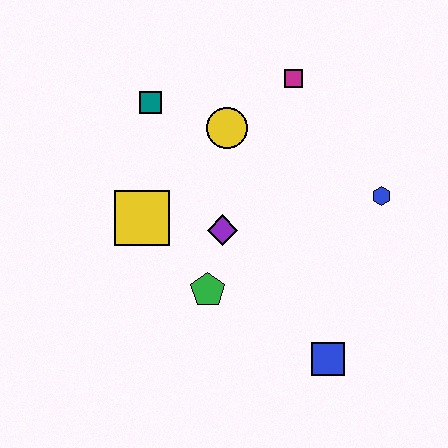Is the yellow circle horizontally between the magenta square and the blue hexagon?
No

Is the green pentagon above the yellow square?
No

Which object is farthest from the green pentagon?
The magenta square is farthest from the green pentagon.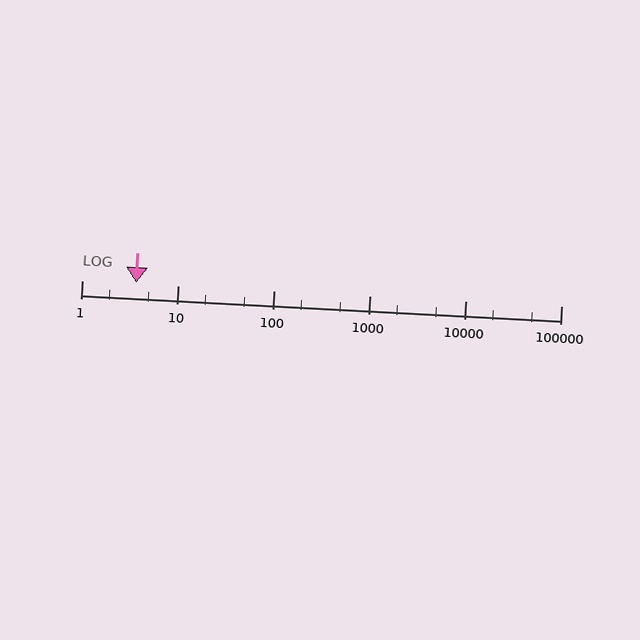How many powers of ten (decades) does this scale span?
The scale spans 5 decades, from 1 to 100000.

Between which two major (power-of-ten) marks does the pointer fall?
The pointer is between 1 and 10.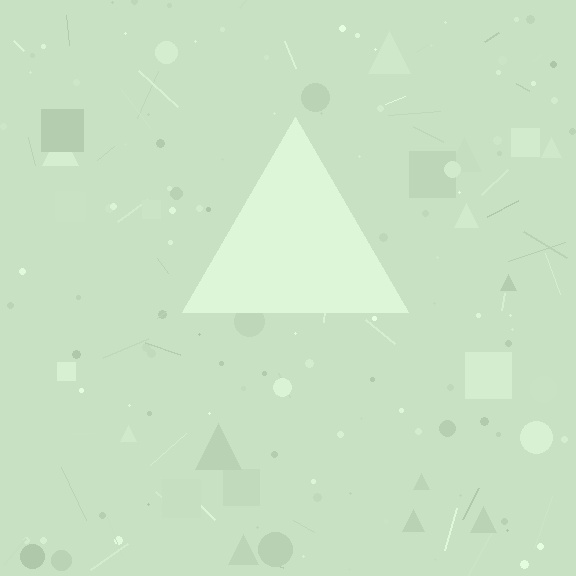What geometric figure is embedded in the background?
A triangle is embedded in the background.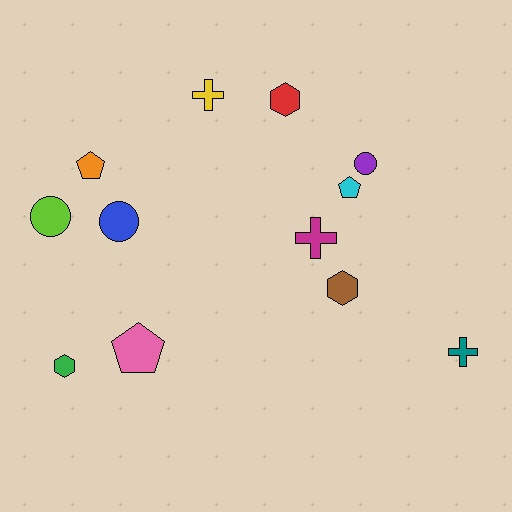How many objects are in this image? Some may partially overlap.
There are 12 objects.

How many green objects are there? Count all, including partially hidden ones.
There is 1 green object.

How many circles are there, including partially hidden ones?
There are 3 circles.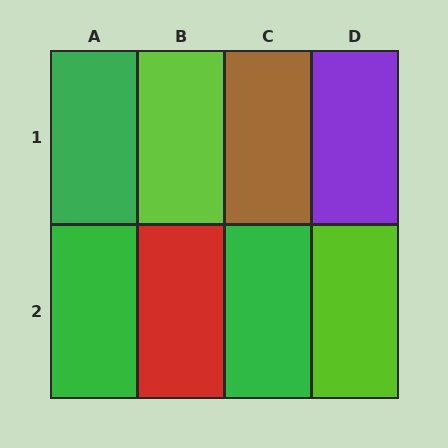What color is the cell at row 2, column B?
Red.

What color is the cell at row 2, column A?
Green.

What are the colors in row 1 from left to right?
Green, lime, brown, purple.